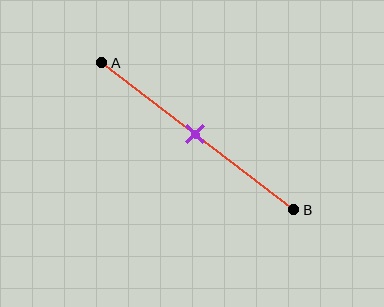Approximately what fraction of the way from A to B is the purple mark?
The purple mark is approximately 50% of the way from A to B.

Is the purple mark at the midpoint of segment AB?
Yes, the mark is approximately at the midpoint.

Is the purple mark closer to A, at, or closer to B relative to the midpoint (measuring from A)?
The purple mark is approximately at the midpoint of segment AB.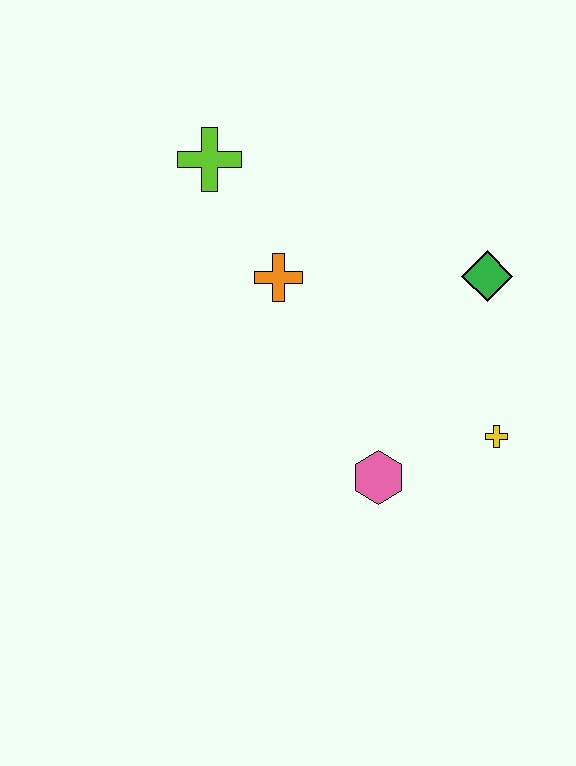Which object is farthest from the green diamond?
The lime cross is farthest from the green diamond.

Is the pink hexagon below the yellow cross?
Yes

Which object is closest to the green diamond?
The yellow cross is closest to the green diamond.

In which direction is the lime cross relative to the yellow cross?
The lime cross is to the left of the yellow cross.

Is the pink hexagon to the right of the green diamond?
No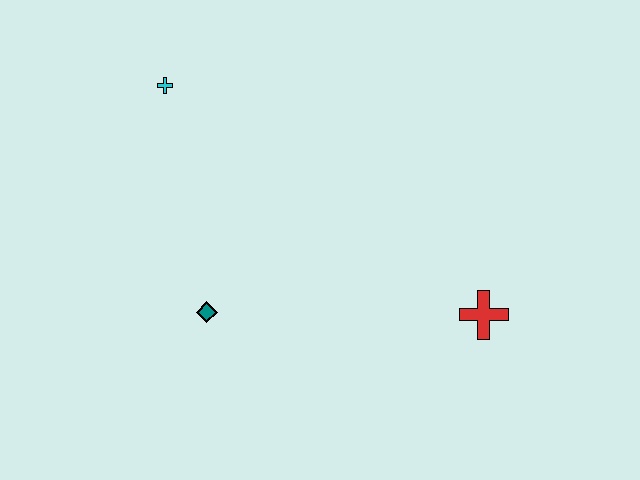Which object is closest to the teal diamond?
The cyan cross is closest to the teal diamond.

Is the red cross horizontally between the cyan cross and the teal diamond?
No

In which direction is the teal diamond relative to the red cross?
The teal diamond is to the left of the red cross.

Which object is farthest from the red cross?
The cyan cross is farthest from the red cross.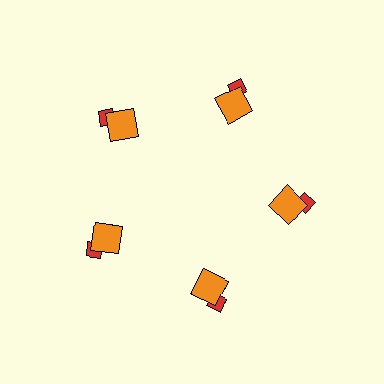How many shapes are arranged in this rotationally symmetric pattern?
There are 10 shapes, arranged in 5 groups of 2.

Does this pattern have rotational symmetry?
Yes, this pattern has 5-fold rotational symmetry. It looks the same after rotating 72 degrees around the center.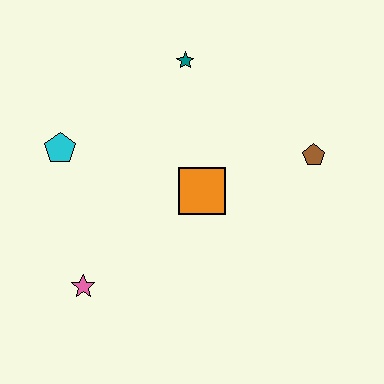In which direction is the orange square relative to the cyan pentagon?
The orange square is to the right of the cyan pentagon.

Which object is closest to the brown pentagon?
The orange square is closest to the brown pentagon.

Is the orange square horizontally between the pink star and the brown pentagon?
Yes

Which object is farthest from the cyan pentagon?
The brown pentagon is farthest from the cyan pentagon.